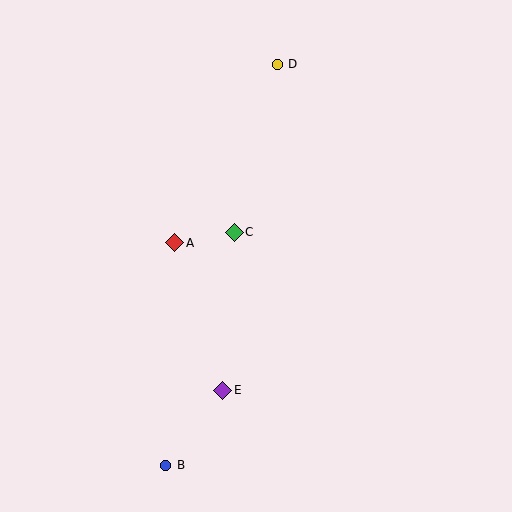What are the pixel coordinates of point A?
Point A is at (175, 243).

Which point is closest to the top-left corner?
Point D is closest to the top-left corner.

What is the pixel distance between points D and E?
The distance between D and E is 331 pixels.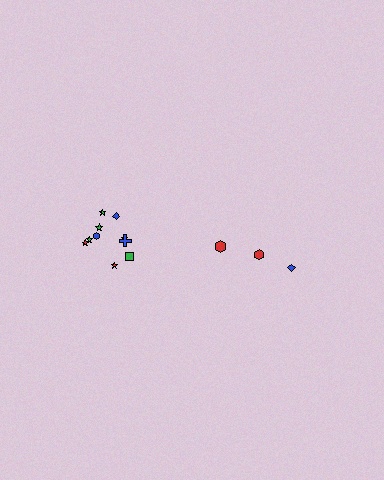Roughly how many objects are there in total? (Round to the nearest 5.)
Roughly 15 objects in total.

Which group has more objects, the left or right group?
The left group.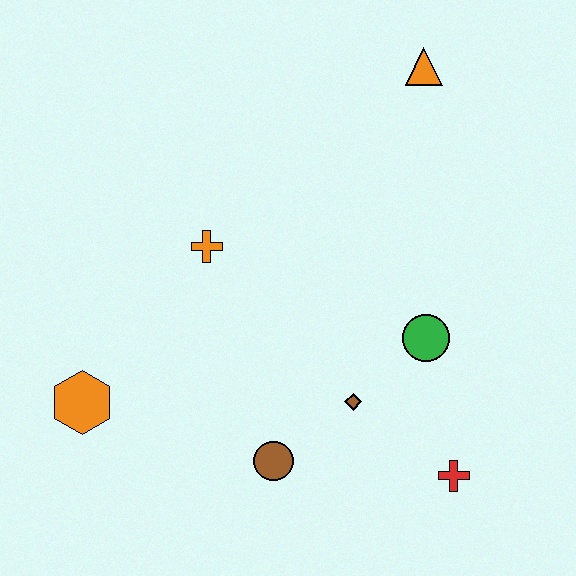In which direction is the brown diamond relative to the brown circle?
The brown diamond is to the right of the brown circle.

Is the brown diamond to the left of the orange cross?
No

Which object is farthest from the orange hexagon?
The orange triangle is farthest from the orange hexagon.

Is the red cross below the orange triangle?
Yes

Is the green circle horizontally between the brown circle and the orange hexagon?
No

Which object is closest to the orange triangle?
The green circle is closest to the orange triangle.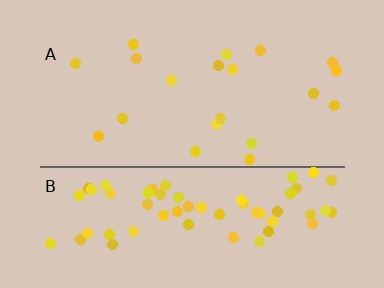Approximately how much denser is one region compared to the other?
Approximately 3.5× — region B over region A.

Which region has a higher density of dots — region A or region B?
B (the bottom).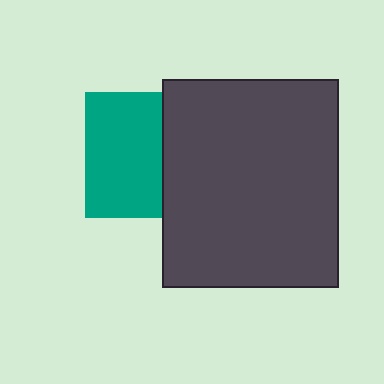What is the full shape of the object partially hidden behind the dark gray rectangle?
The partially hidden object is a teal square.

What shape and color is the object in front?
The object in front is a dark gray rectangle.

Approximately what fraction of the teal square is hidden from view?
Roughly 40% of the teal square is hidden behind the dark gray rectangle.